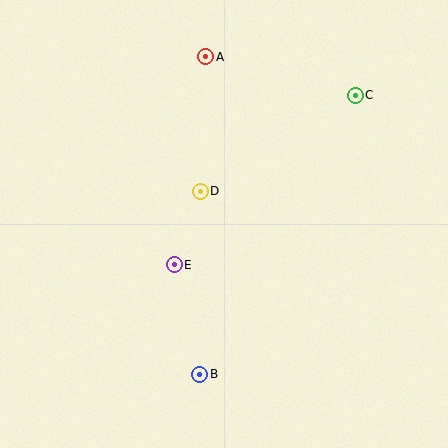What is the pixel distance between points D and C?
The distance between D and C is 182 pixels.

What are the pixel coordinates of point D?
Point D is at (200, 191).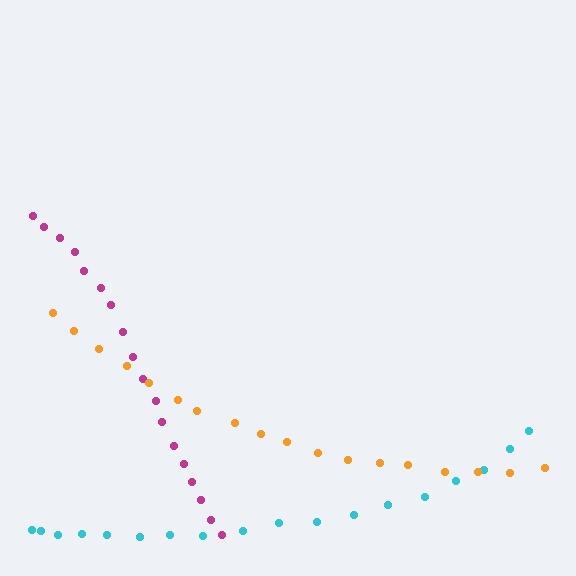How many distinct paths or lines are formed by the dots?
There are 3 distinct paths.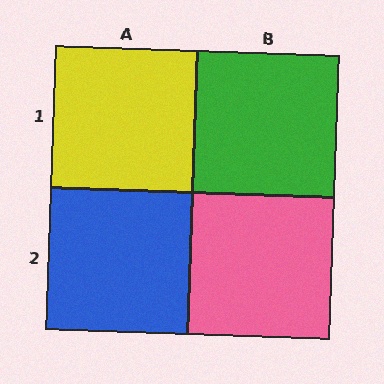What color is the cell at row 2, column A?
Blue.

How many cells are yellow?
1 cell is yellow.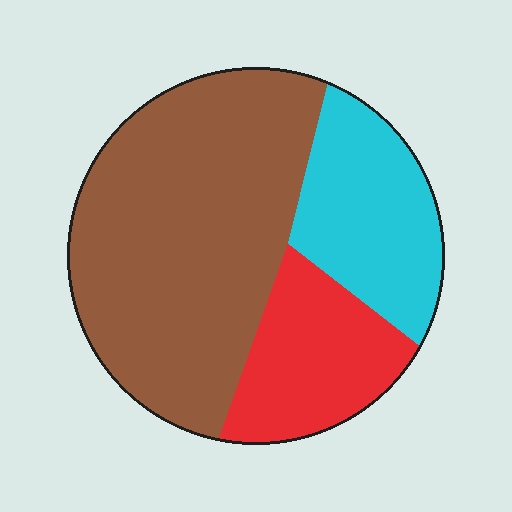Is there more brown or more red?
Brown.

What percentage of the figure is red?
Red takes up between a sixth and a third of the figure.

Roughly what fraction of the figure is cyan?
Cyan covers 23% of the figure.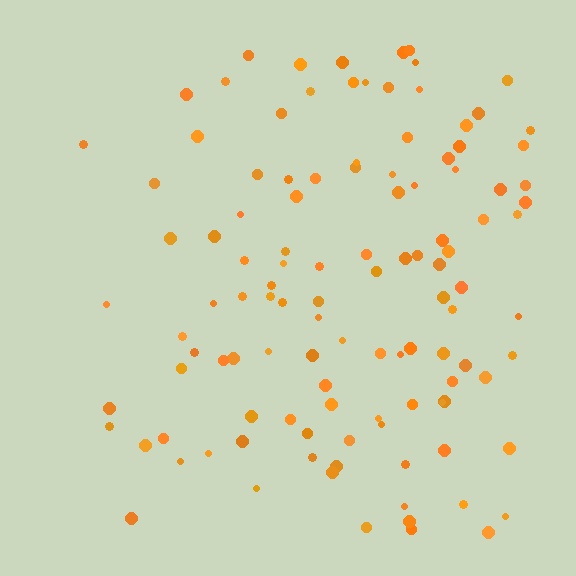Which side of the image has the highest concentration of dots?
The right.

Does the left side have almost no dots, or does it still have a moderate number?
Still a moderate number, just noticeably fewer than the right.